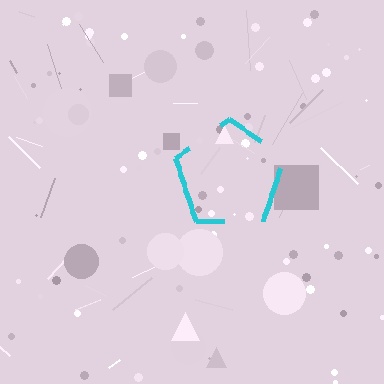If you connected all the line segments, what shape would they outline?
They would outline a pentagon.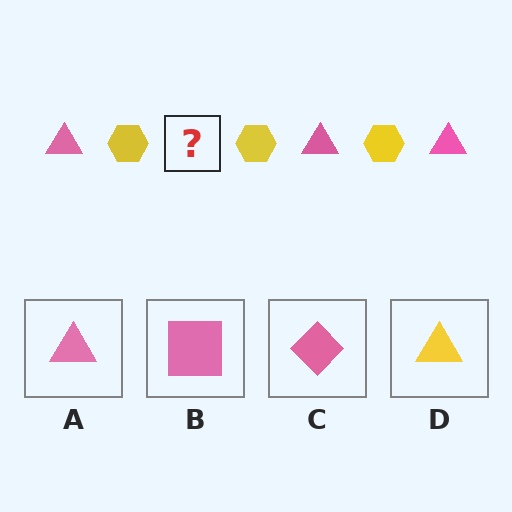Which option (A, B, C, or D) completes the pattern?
A.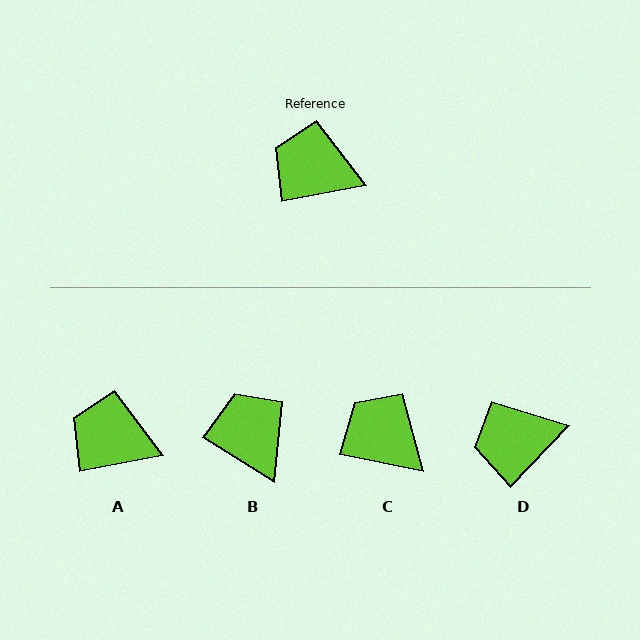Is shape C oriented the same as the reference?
No, it is off by about 22 degrees.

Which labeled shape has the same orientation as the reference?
A.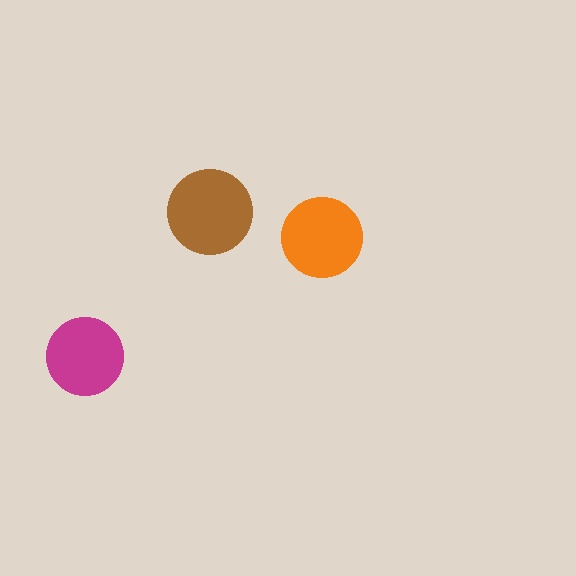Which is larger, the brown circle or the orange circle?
The brown one.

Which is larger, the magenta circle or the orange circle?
The orange one.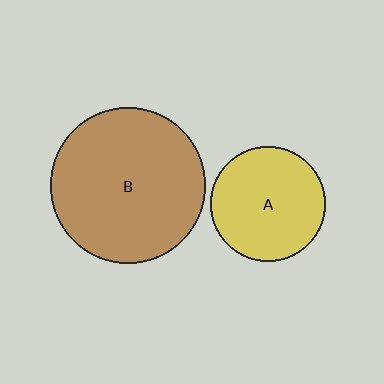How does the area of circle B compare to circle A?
Approximately 1.8 times.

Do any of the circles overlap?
No, none of the circles overlap.